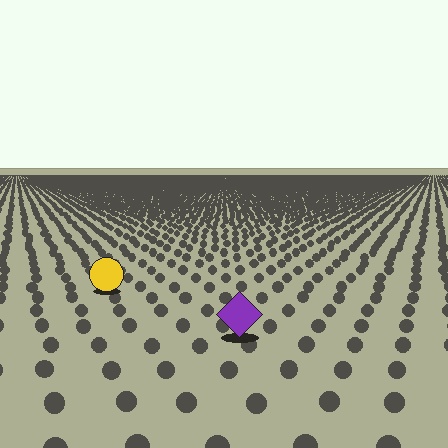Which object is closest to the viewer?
The purple diamond is closest. The texture marks near it are larger and more spread out.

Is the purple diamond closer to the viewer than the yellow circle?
Yes. The purple diamond is closer — you can tell from the texture gradient: the ground texture is coarser near it.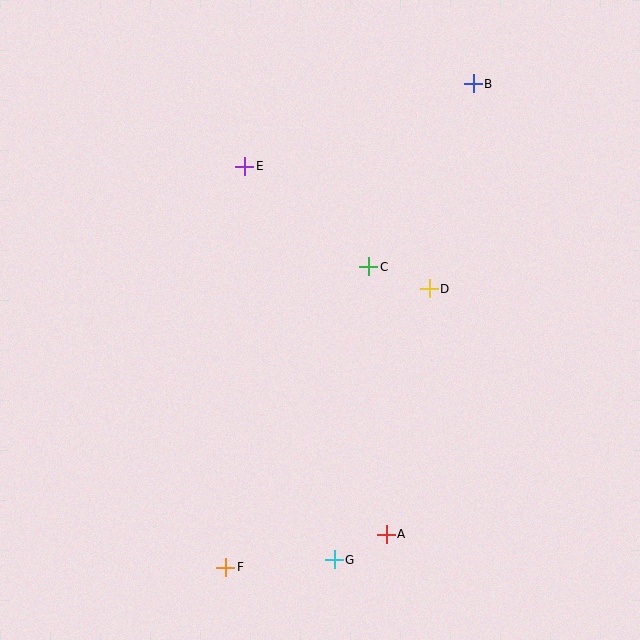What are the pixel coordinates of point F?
Point F is at (226, 567).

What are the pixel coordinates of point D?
Point D is at (429, 289).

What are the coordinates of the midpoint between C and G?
The midpoint between C and G is at (352, 413).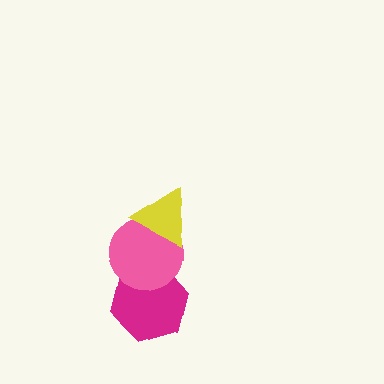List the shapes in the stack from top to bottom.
From top to bottom: the yellow triangle, the pink circle, the magenta hexagon.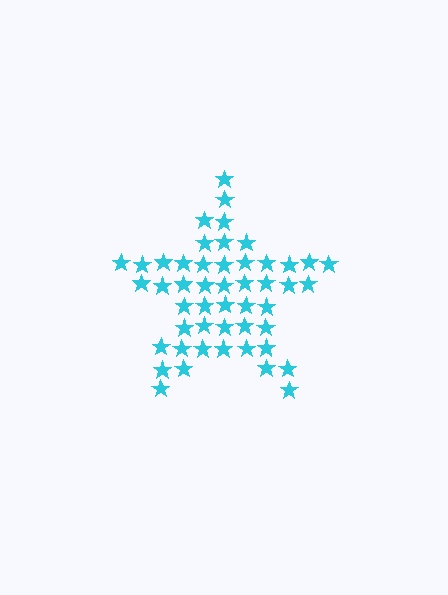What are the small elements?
The small elements are stars.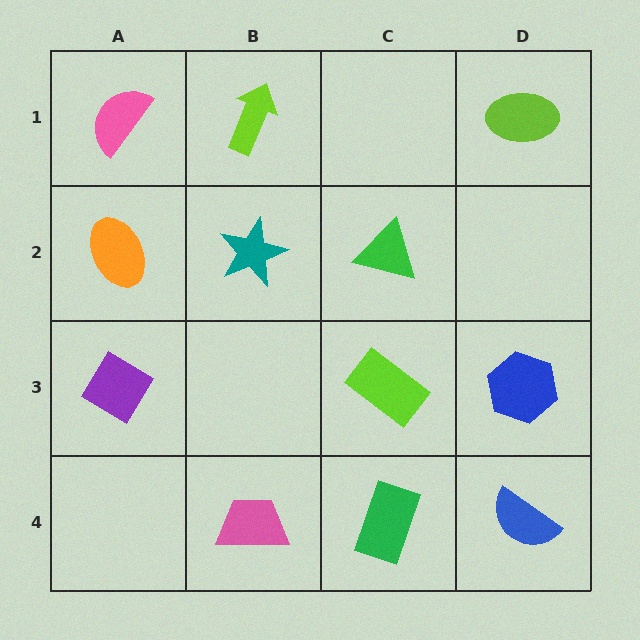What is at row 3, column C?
A lime rectangle.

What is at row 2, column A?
An orange ellipse.